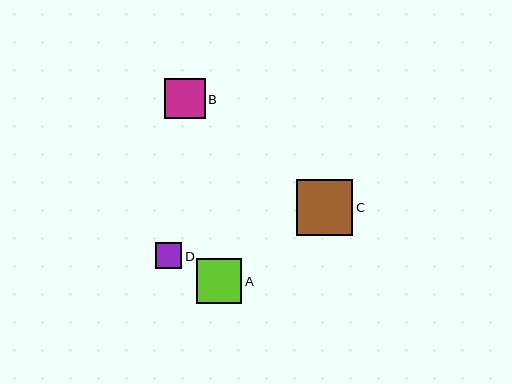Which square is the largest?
Square C is the largest with a size of approximately 57 pixels.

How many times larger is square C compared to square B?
Square C is approximately 1.4 times the size of square B.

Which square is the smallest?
Square D is the smallest with a size of approximately 26 pixels.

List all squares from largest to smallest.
From largest to smallest: C, A, B, D.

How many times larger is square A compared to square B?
Square A is approximately 1.1 times the size of square B.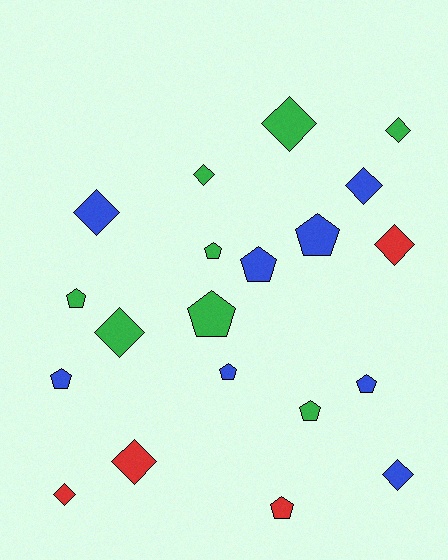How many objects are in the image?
There are 20 objects.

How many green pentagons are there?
There are 4 green pentagons.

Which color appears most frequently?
Green, with 8 objects.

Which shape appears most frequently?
Pentagon, with 10 objects.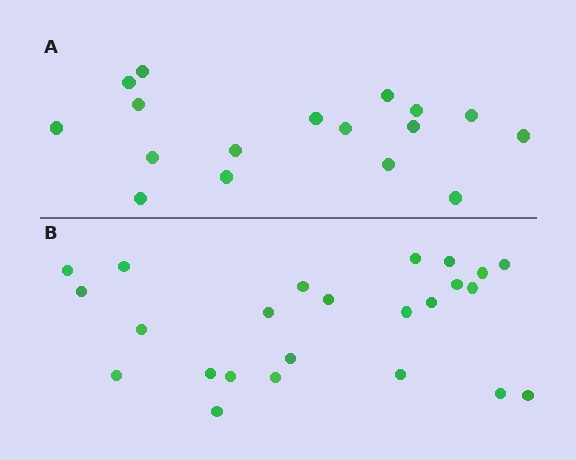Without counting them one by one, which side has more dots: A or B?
Region B (the bottom region) has more dots.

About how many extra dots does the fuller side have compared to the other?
Region B has roughly 8 or so more dots than region A.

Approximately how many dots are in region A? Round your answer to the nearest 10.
About 20 dots. (The exact count is 17, which rounds to 20.)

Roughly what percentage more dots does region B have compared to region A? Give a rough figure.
About 40% more.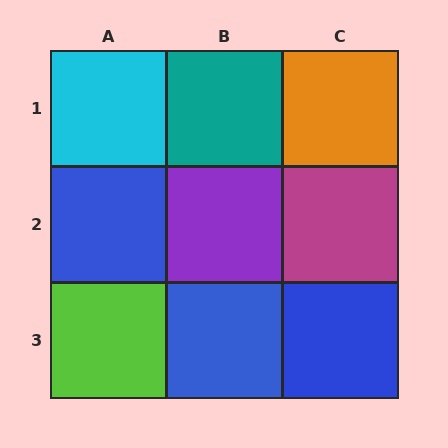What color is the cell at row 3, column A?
Lime.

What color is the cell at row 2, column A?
Blue.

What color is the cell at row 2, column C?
Magenta.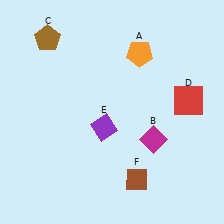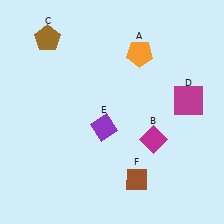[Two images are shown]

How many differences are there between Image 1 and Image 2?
There is 1 difference between the two images.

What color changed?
The square (D) changed from red in Image 1 to magenta in Image 2.